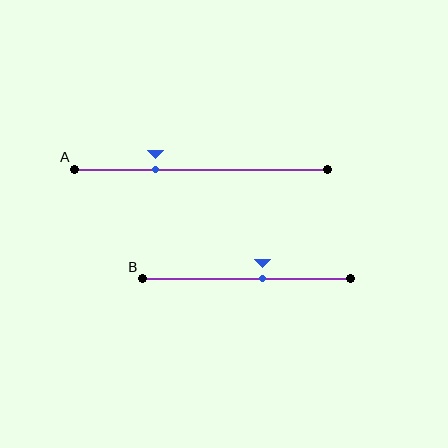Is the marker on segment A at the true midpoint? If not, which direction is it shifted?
No, the marker on segment A is shifted to the left by about 18% of the segment length.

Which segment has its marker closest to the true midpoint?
Segment B has its marker closest to the true midpoint.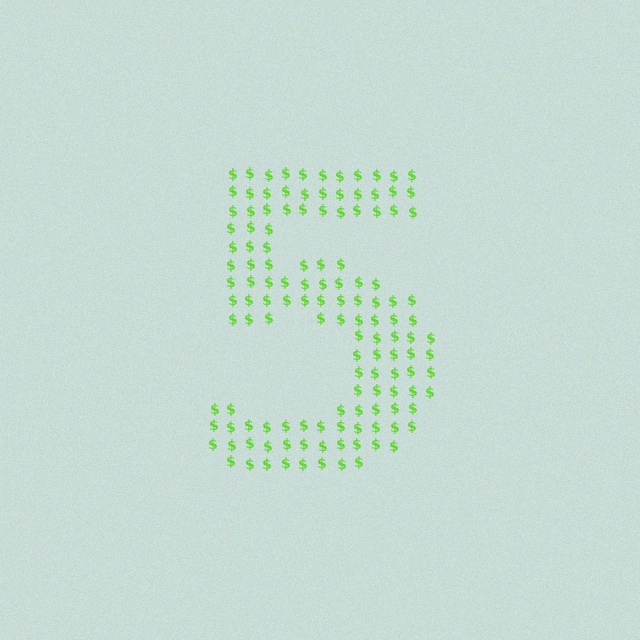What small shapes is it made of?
It is made of small dollar signs.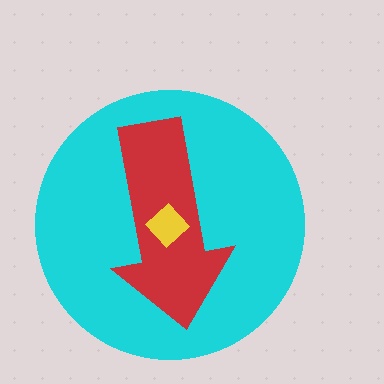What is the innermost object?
The yellow diamond.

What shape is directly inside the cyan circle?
The red arrow.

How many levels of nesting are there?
3.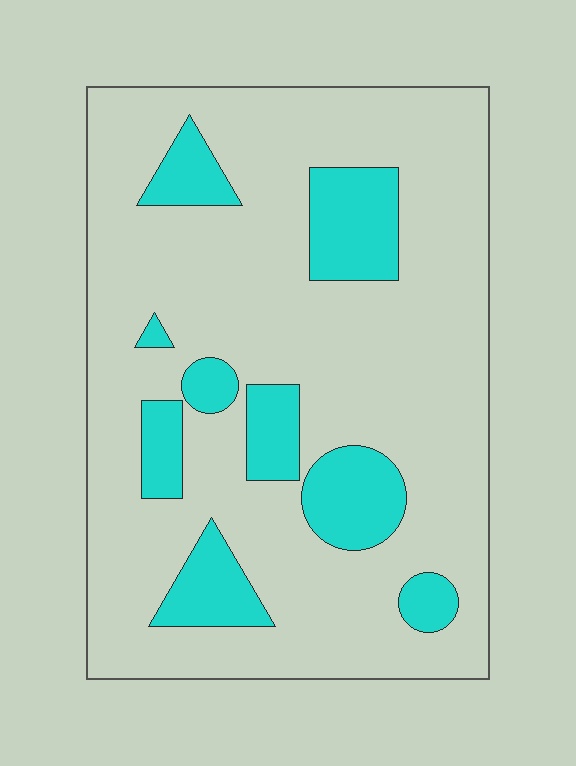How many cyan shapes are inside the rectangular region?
9.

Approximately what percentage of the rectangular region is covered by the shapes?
Approximately 20%.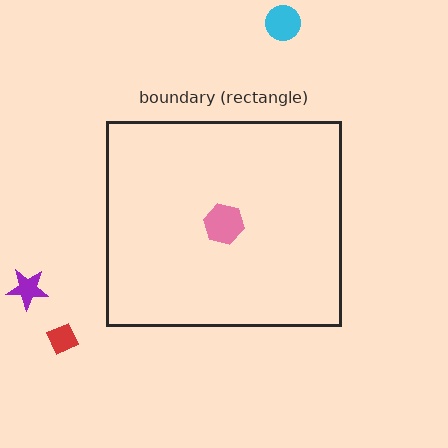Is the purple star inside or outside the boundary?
Outside.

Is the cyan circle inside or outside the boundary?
Outside.